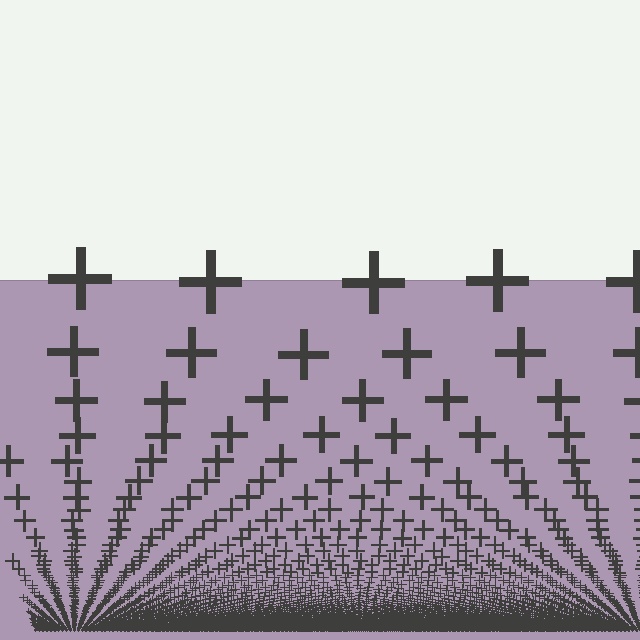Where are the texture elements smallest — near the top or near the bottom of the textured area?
Near the bottom.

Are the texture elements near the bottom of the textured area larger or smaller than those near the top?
Smaller. The gradient is inverted — elements near the bottom are smaller and denser.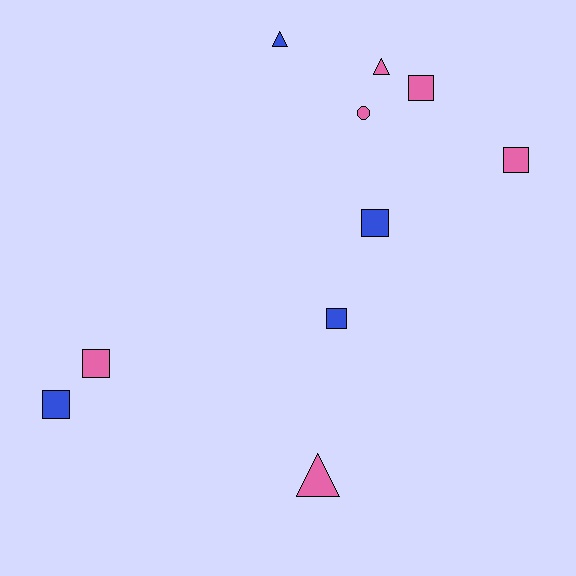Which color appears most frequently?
Pink, with 6 objects.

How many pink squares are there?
There are 3 pink squares.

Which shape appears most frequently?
Square, with 6 objects.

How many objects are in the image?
There are 10 objects.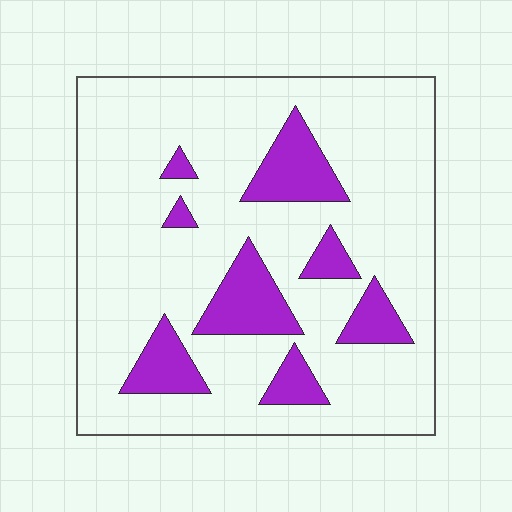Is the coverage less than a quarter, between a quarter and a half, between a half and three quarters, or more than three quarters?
Less than a quarter.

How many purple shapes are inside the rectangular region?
8.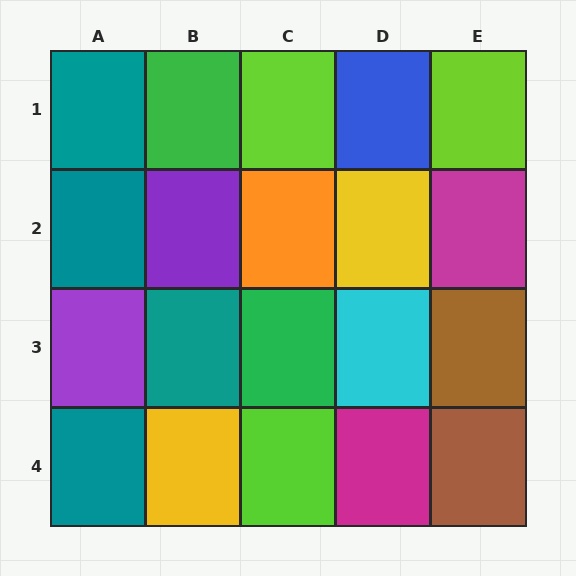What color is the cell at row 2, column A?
Teal.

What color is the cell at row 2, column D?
Yellow.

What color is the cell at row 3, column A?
Purple.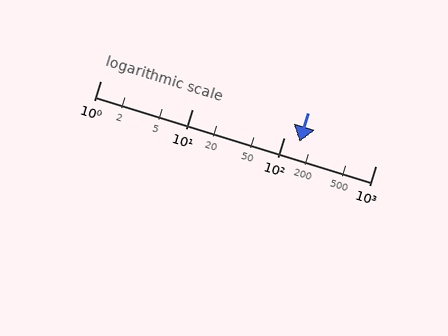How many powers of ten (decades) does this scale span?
The scale spans 3 decades, from 1 to 1000.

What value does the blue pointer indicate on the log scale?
The pointer indicates approximately 150.